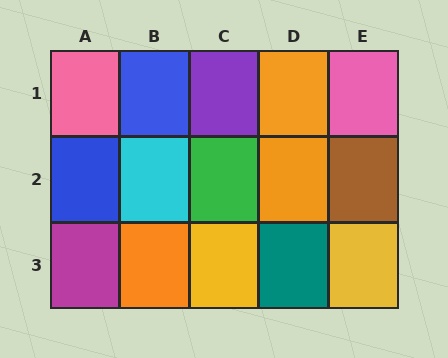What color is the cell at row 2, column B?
Cyan.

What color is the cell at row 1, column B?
Blue.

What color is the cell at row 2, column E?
Brown.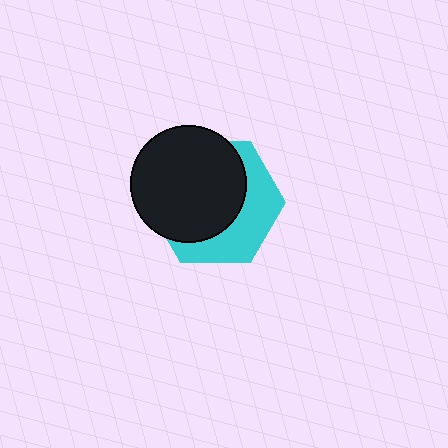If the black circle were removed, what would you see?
You would see the complete cyan hexagon.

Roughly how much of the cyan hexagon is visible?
A small part of it is visible (roughly 39%).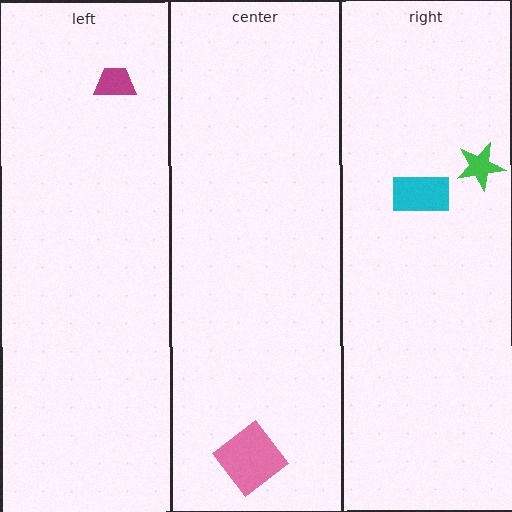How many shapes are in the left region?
1.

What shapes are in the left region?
The magenta trapezoid.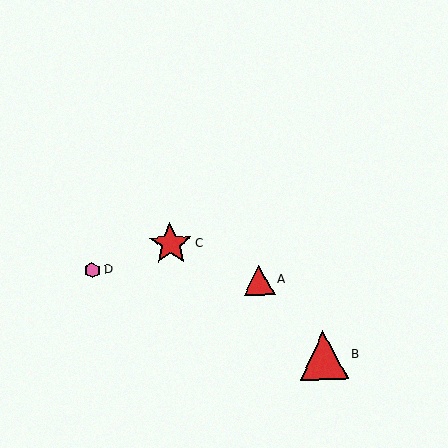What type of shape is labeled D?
Shape D is a pink hexagon.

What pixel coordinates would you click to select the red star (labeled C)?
Click at (171, 244) to select the red star C.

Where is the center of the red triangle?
The center of the red triangle is at (324, 355).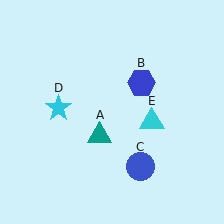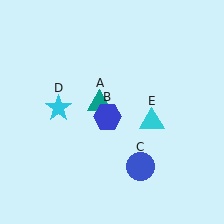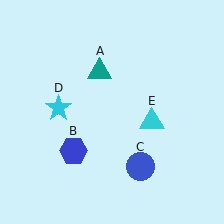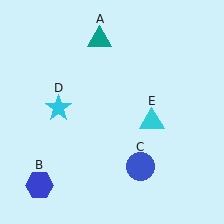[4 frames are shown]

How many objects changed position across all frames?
2 objects changed position: teal triangle (object A), blue hexagon (object B).